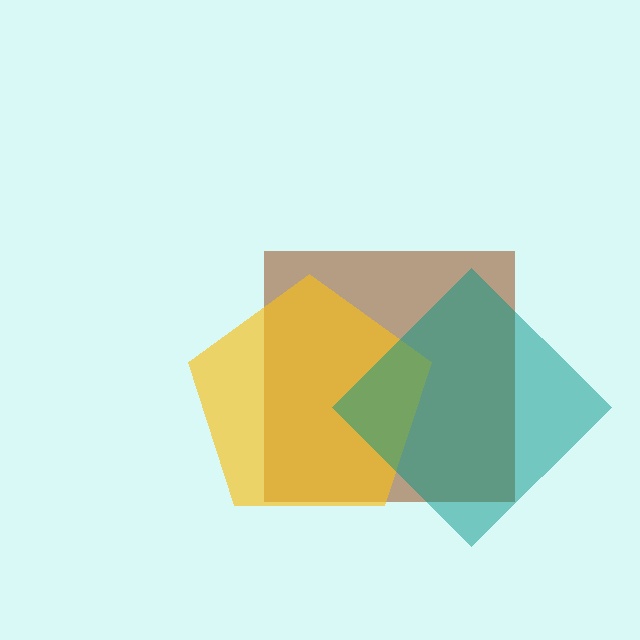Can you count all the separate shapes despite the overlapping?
Yes, there are 3 separate shapes.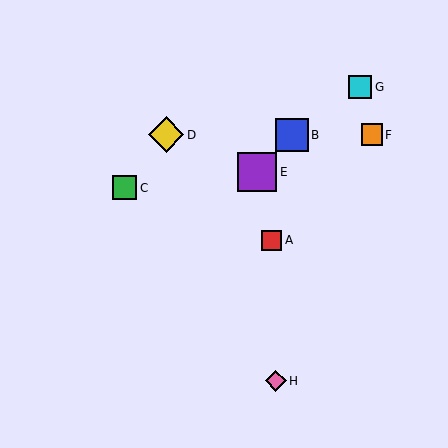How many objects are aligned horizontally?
3 objects (B, D, F) are aligned horizontally.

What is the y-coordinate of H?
Object H is at y≈381.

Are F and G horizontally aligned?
No, F is at y≈135 and G is at y≈87.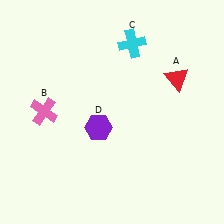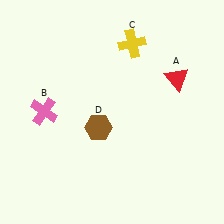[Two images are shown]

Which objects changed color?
C changed from cyan to yellow. D changed from purple to brown.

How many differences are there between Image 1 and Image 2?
There are 2 differences between the two images.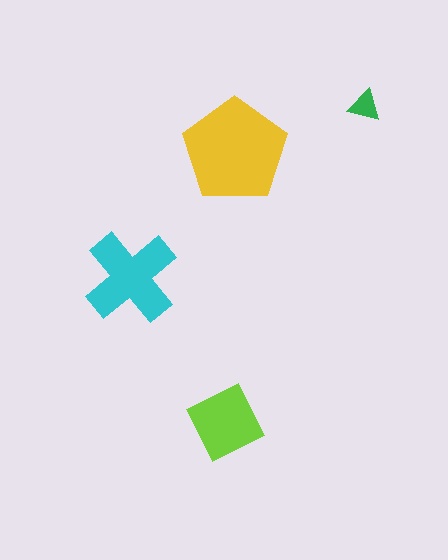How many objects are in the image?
There are 4 objects in the image.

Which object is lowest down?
The lime diamond is bottommost.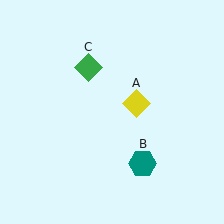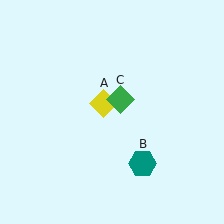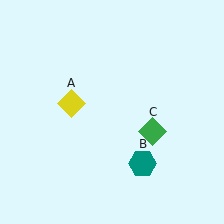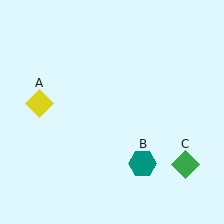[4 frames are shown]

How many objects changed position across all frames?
2 objects changed position: yellow diamond (object A), green diamond (object C).